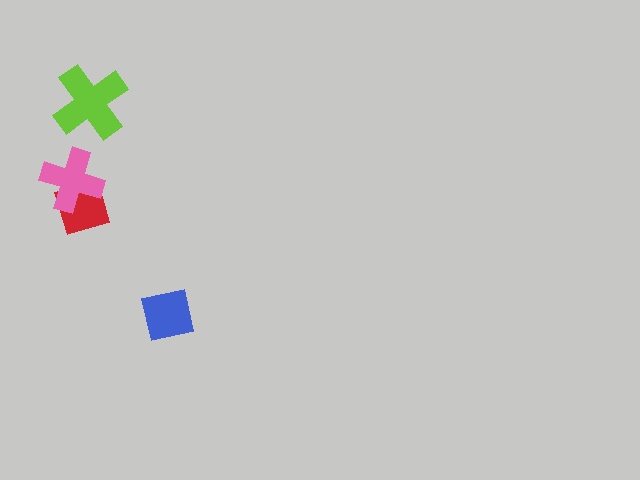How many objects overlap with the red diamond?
1 object overlaps with the red diamond.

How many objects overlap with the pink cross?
1 object overlaps with the pink cross.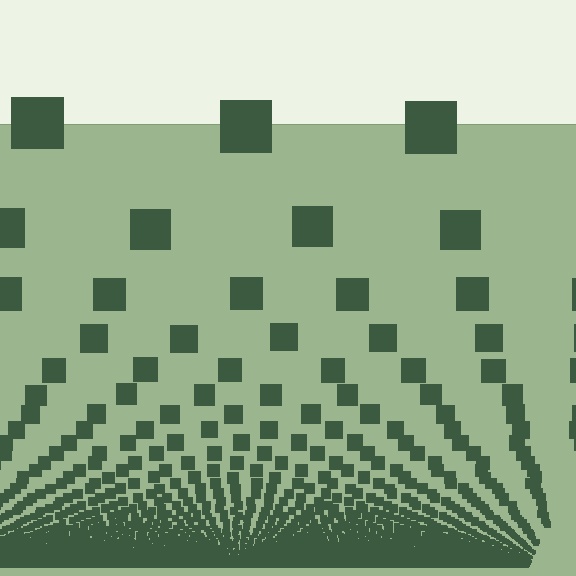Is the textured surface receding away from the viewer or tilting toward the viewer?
The surface appears to tilt toward the viewer. Texture elements get larger and sparser toward the top.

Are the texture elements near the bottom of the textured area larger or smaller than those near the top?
Smaller. The gradient is inverted — elements near the bottom are smaller and denser.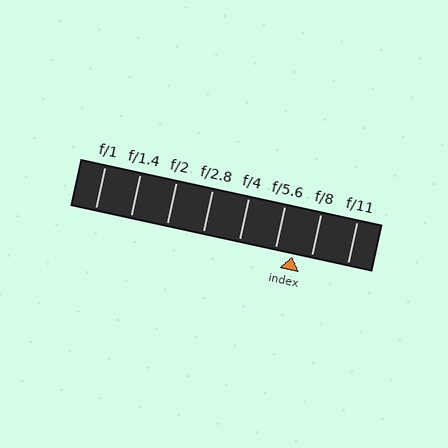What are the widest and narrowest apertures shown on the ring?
The widest aperture shown is f/1 and the narrowest is f/11.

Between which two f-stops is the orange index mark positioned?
The index mark is between f/5.6 and f/8.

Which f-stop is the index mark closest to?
The index mark is closest to f/5.6.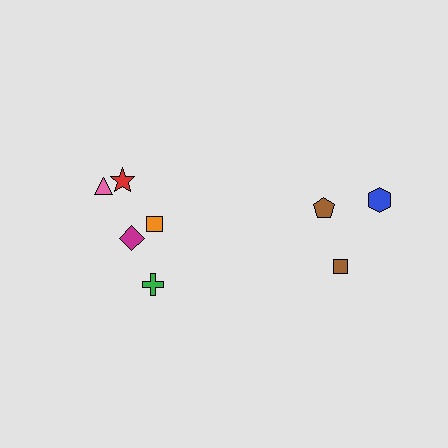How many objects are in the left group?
There are 5 objects.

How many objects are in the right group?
There are 3 objects.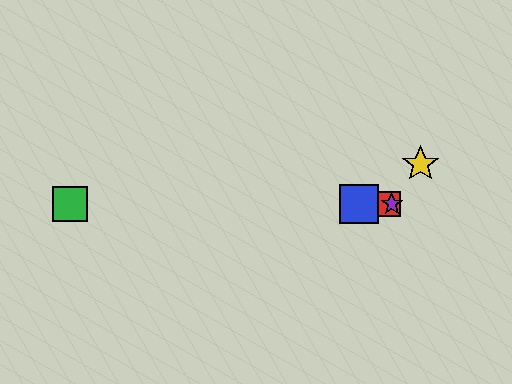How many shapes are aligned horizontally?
4 shapes (the red square, the blue square, the green square, the purple star) are aligned horizontally.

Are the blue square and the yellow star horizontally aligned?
No, the blue square is at y≈204 and the yellow star is at y≈164.